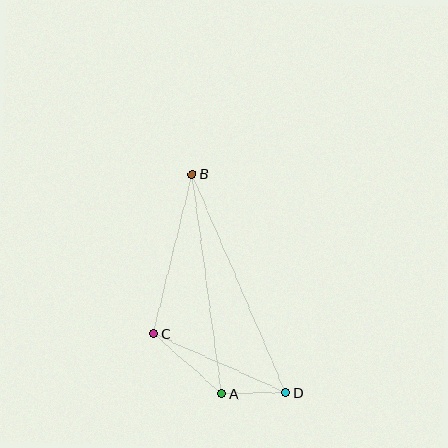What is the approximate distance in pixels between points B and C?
The distance between B and C is approximately 164 pixels.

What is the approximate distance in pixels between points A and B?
The distance between A and B is approximately 221 pixels.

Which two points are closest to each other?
Points A and D are closest to each other.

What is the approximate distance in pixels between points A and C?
The distance between A and C is approximately 90 pixels.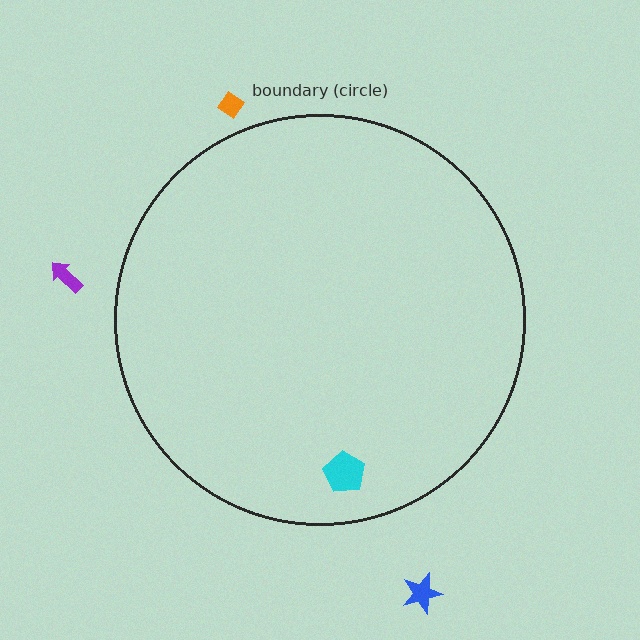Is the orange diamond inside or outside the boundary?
Outside.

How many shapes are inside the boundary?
1 inside, 3 outside.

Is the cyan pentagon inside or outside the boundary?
Inside.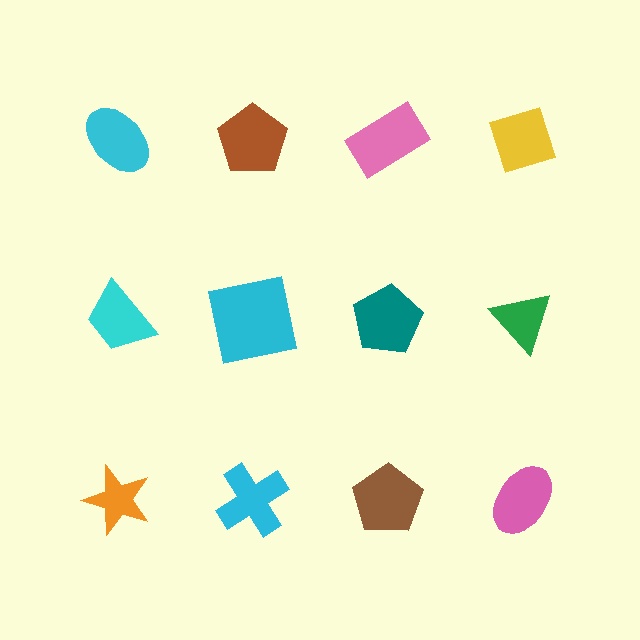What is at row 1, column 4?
A yellow diamond.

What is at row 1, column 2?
A brown pentagon.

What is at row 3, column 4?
A pink ellipse.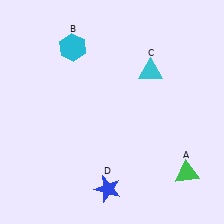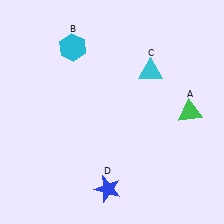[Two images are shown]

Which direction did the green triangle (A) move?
The green triangle (A) moved up.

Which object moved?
The green triangle (A) moved up.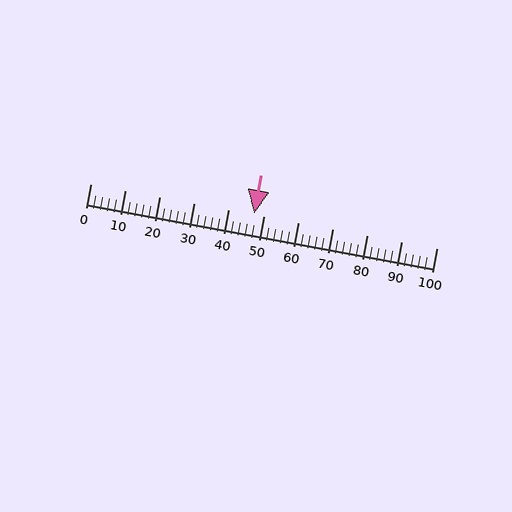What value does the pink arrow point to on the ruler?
The pink arrow points to approximately 47.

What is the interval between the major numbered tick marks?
The major tick marks are spaced 10 units apart.